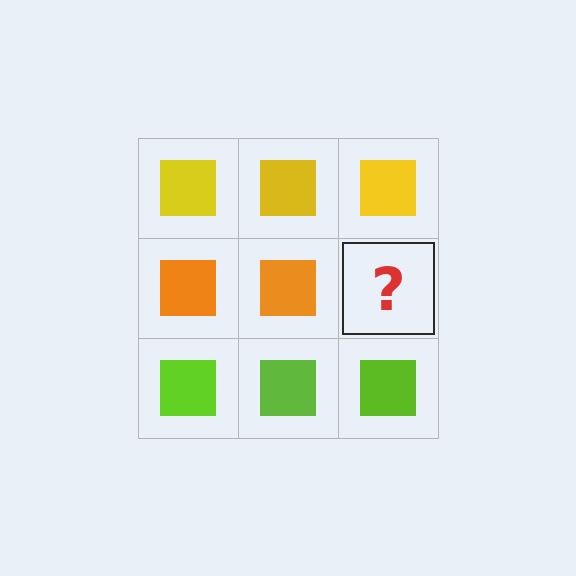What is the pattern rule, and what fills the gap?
The rule is that each row has a consistent color. The gap should be filled with an orange square.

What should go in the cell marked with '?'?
The missing cell should contain an orange square.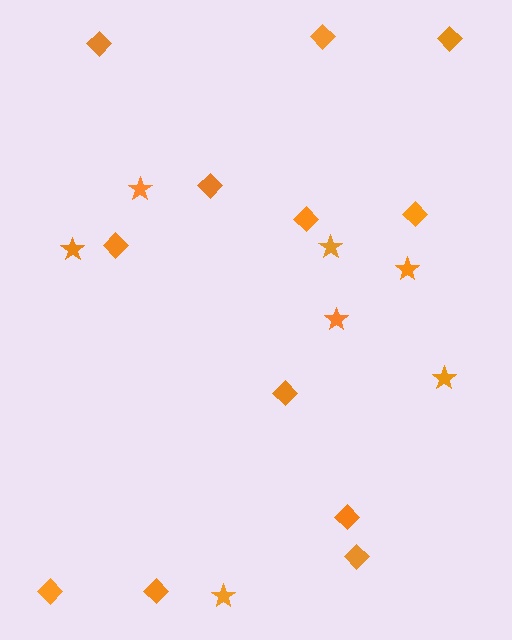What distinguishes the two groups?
There are 2 groups: one group of stars (7) and one group of diamonds (12).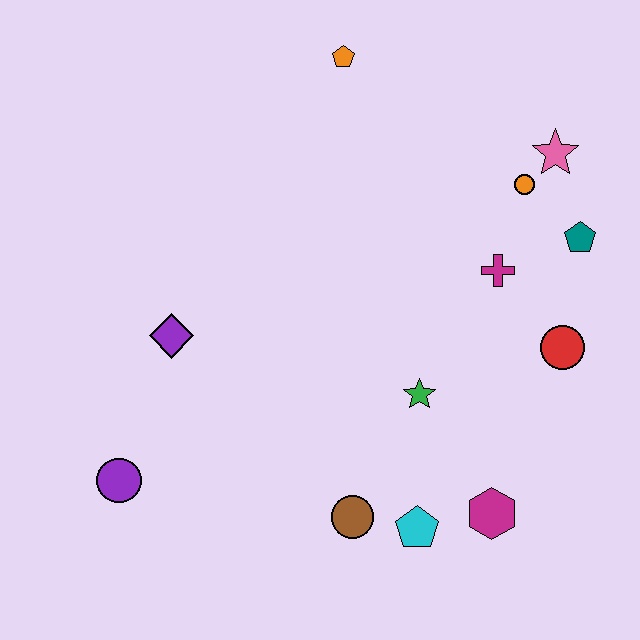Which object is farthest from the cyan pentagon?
The orange pentagon is farthest from the cyan pentagon.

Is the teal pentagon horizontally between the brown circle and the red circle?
No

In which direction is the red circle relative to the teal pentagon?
The red circle is below the teal pentagon.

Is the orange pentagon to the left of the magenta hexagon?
Yes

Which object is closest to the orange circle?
The pink star is closest to the orange circle.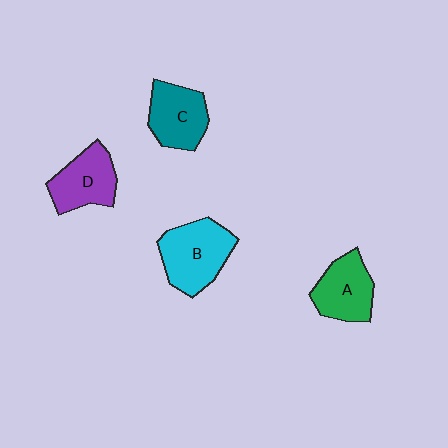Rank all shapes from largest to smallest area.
From largest to smallest: B (cyan), C (teal), D (purple), A (green).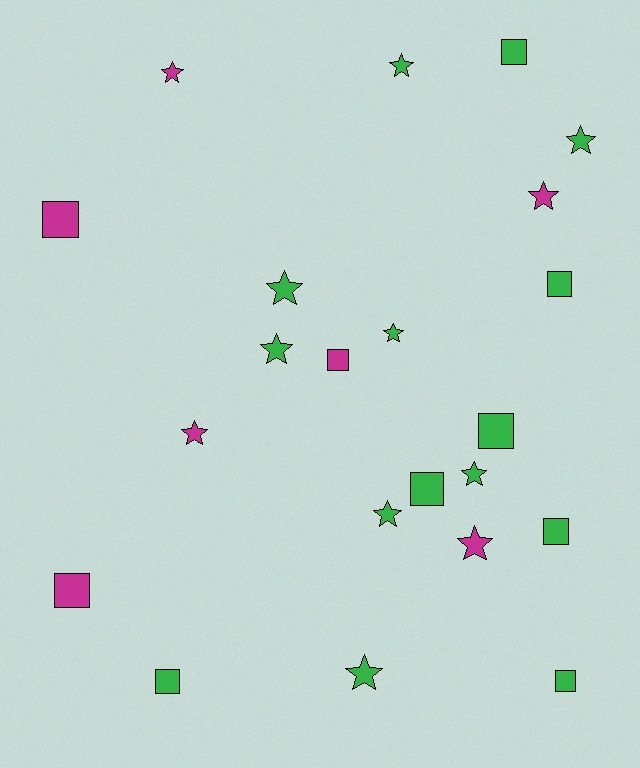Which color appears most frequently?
Green, with 15 objects.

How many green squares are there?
There are 7 green squares.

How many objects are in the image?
There are 22 objects.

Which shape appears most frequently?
Star, with 12 objects.